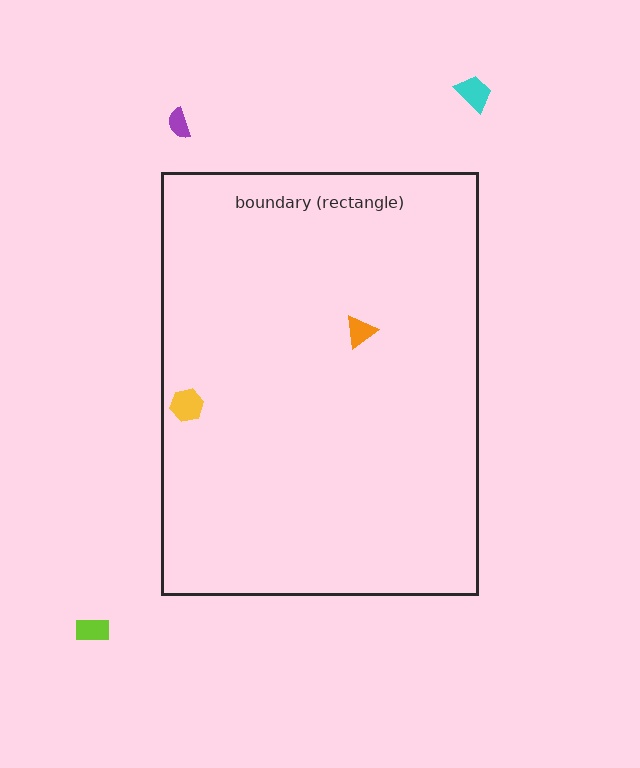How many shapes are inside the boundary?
2 inside, 3 outside.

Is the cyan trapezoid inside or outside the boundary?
Outside.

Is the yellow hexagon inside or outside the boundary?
Inside.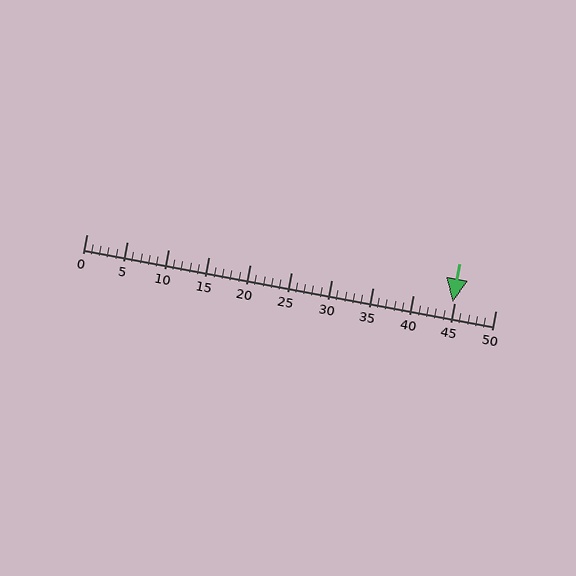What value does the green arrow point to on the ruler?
The green arrow points to approximately 45.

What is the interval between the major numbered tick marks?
The major tick marks are spaced 5 units apart.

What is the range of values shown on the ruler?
The ruler shows values from 0 to 50.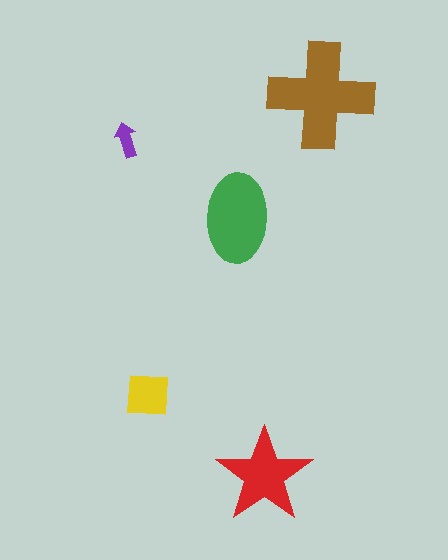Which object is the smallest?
The purple arrow.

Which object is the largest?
The brown cross.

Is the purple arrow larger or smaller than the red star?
Smaller.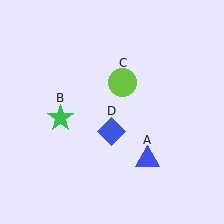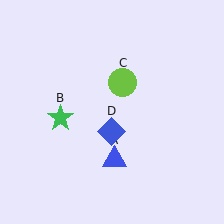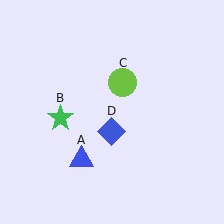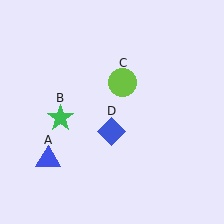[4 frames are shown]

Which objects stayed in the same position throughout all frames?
Green star (object B) and lime circle (object C) and blue diamond (object D) remained stationary.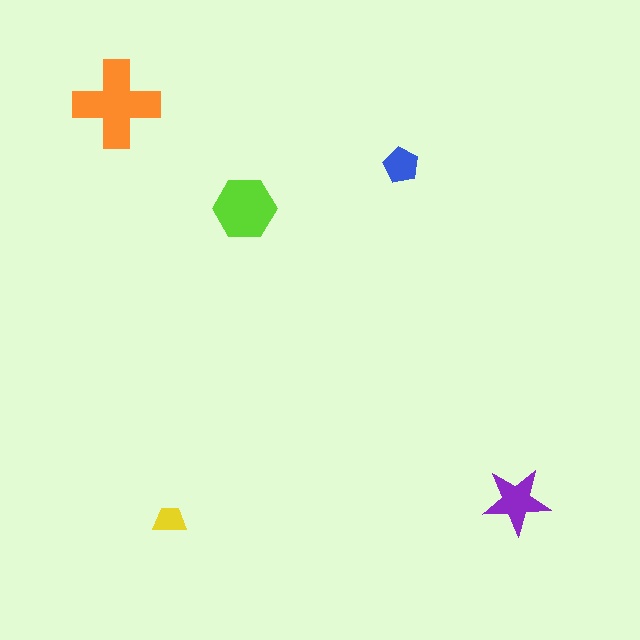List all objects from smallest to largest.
The yellow trapezoid, the blue pentagon, the purple star, the lime hexagon, the orange cross.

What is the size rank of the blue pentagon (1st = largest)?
4th.